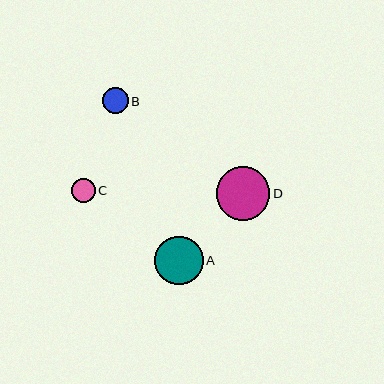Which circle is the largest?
Circle D is the largest with a size of approximately 54 pixels.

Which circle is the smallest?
Circle C is the smallest with a size of approximately 24 pixels.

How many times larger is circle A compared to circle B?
Circle A is approximately 1.9 times the size of circle B.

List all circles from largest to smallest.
From largest to smallest: D, A, B, C.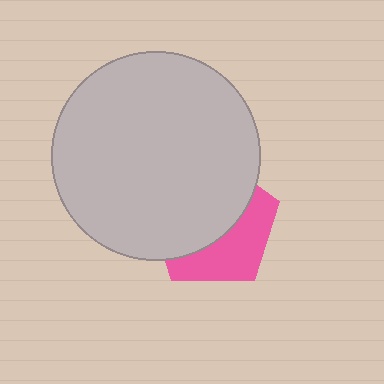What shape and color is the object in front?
The object in front is a light gray circle.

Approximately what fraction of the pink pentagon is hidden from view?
Roughly 59% of the pink pentagon is hidden behind the light gray circle.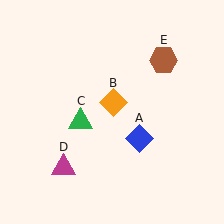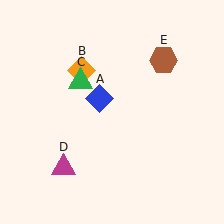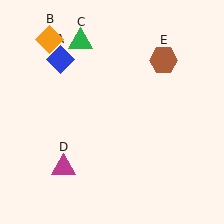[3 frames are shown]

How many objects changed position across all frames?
3 objects changed position: blue diamond (object A), orange diamond (object B), green triangle (object C).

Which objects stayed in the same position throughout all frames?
Magenta triangle (object D) and brown hexagon (object E) remained stationary.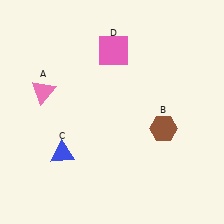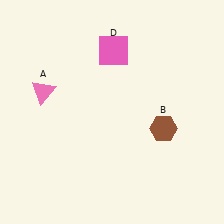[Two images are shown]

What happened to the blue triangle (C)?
The blue triangle (C) was removed in Image 2. It was in the bottom-left area of Image 1.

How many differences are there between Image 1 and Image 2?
There is 1 difference between the two images.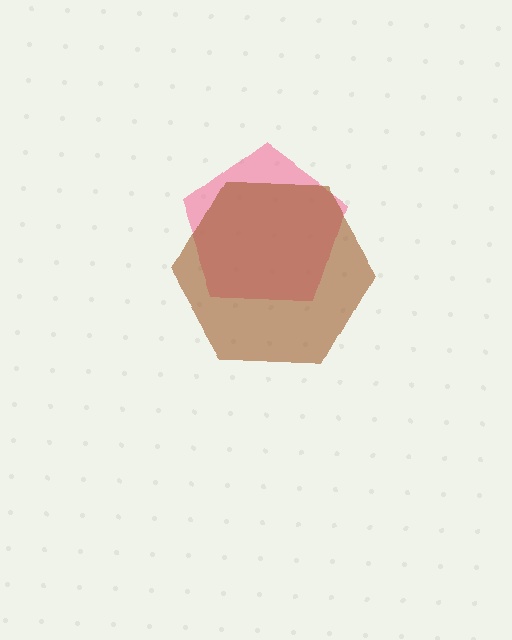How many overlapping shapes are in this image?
There are 2 overlapping shapes in the image.